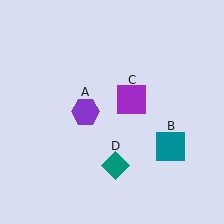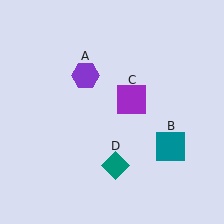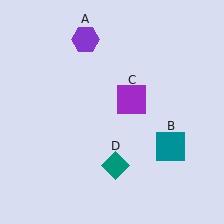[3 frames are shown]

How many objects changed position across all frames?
1 object changed position: purple hexagon (object A).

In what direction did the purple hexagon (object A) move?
The purple hexagon (object A) moved up.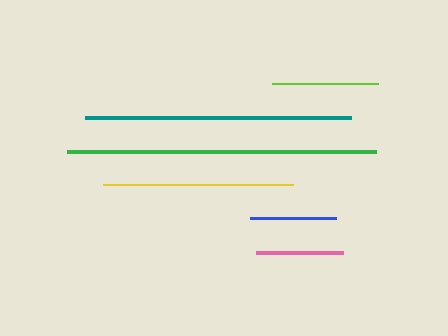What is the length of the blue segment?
The blue segment is approximately 86 pixels long.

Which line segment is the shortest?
The blue line is the shortest at approximately 86 pixels.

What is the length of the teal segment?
The teal segment is approximately 266 pixels long.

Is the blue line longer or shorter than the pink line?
The pink line is longer than the blue line.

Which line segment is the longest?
The green line is the longest at approximately 310 pixels.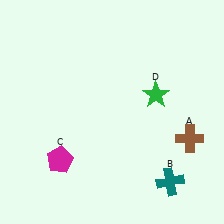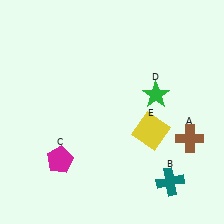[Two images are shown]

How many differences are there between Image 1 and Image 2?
There is 1 difference between the two images.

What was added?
A yellow square (E) was added in Image 2.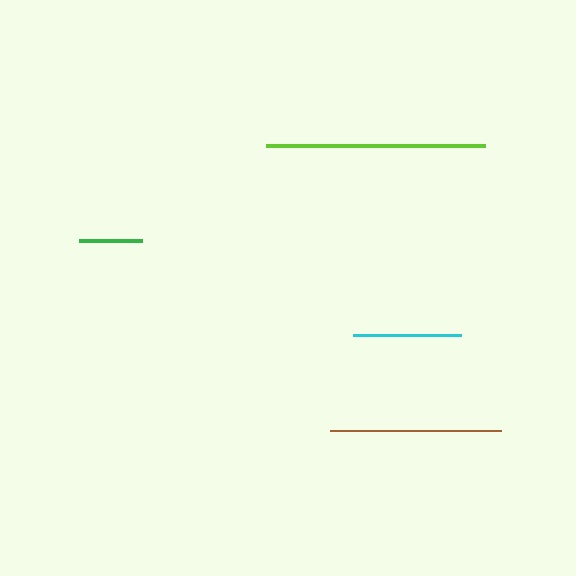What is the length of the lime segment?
The lime segment is approximately 219 pixels long.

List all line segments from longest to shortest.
From longest to shortest: lime, brown, cyan, green.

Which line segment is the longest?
The lime line is the longest at approximately 219 pixels.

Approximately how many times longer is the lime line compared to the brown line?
The lime line is approximately 1.3 times the length of the brown line.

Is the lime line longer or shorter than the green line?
The lime line is longer than the green line.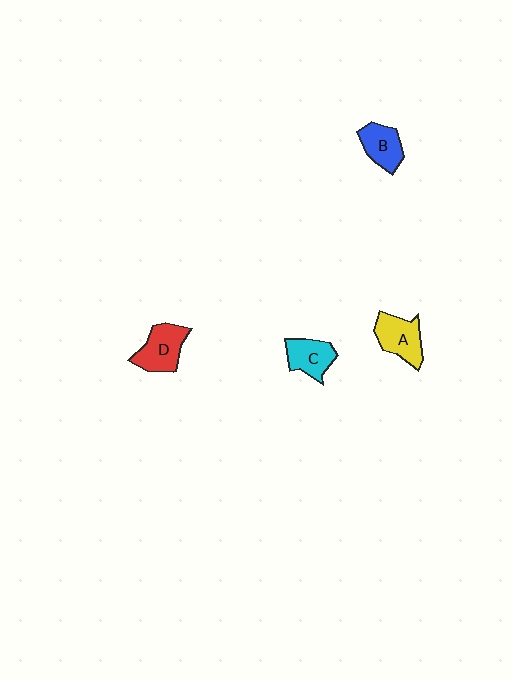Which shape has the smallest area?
Shape B (blue).